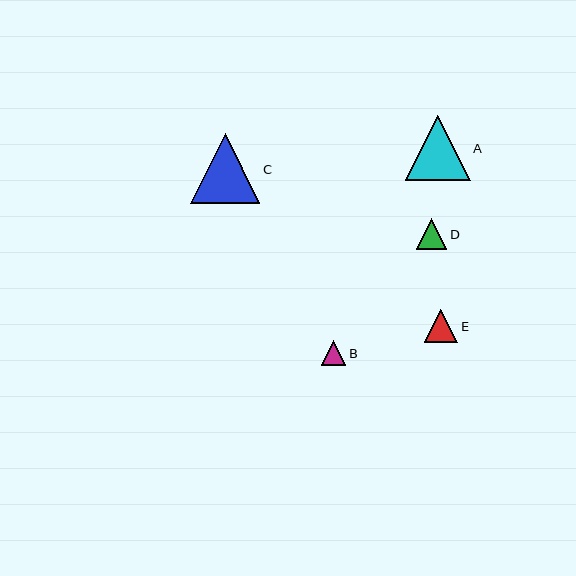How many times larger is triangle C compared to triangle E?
Triangle C is approximately 2.1 times the size of triangle E.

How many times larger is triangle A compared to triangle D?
Triangle A is approximately 2.1 times the size of triangle D.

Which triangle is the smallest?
Triangle B is the smallest with a size of approximately 24 pixels.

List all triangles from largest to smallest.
From largest to smallest: C, A, E, D, B.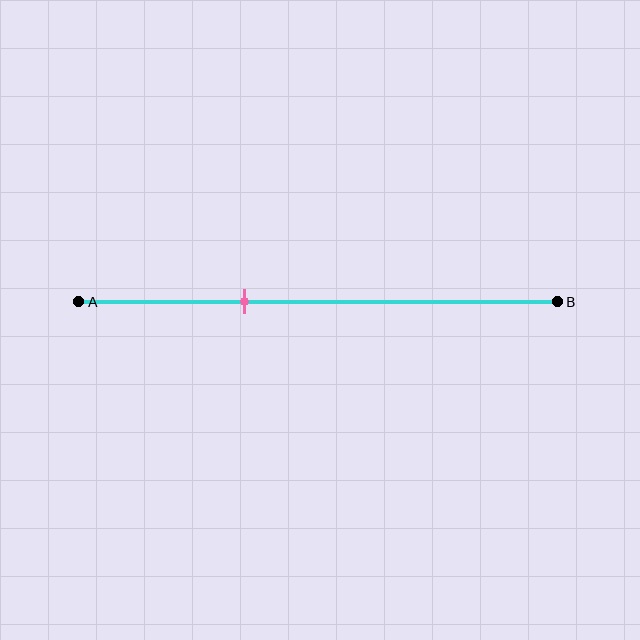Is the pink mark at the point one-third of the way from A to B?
Yes, the mark is approximately at the one-third point.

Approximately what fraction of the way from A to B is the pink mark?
The pink mark is approximately 35% of the way from A to B.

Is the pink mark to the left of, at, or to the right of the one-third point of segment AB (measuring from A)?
The pink mark is approximately at the one-third point of segment AB.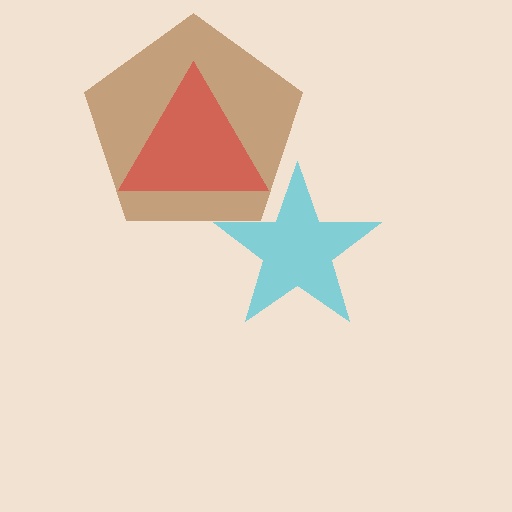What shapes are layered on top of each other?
The layered shapes are: a brown pentagon, a cyan star, a red triangle.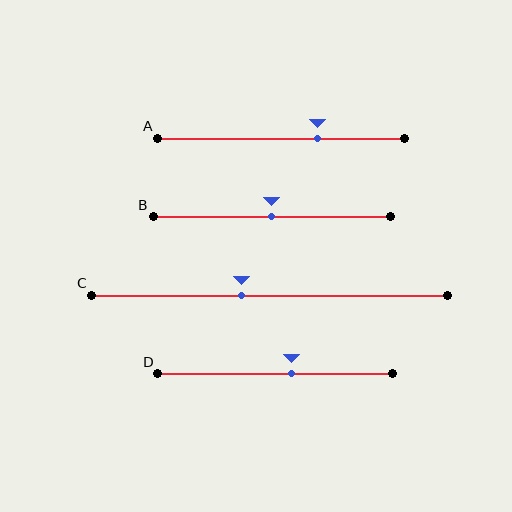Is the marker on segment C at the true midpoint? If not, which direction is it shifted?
No, the marker on segment C is shifted to the left by about 8% of the segment length.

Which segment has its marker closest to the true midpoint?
Segment B has its marker closest to the true midpoint.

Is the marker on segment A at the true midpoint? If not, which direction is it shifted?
No, the marker on segment A is shifted to the right by about 15% of the segment length.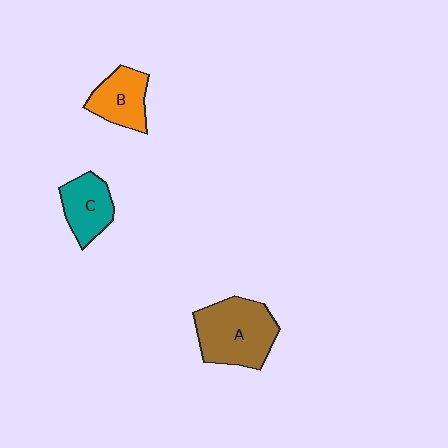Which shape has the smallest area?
Shape C (teal).